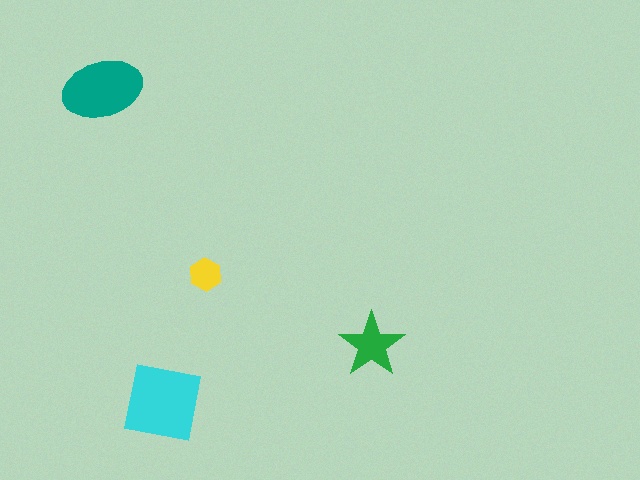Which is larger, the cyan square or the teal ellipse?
The cyan square.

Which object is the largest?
The cyan square.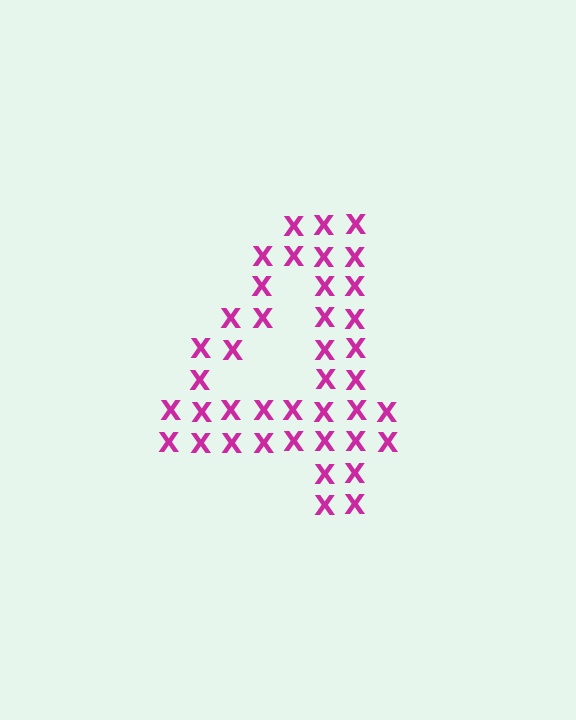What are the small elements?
The small elements are letter X's.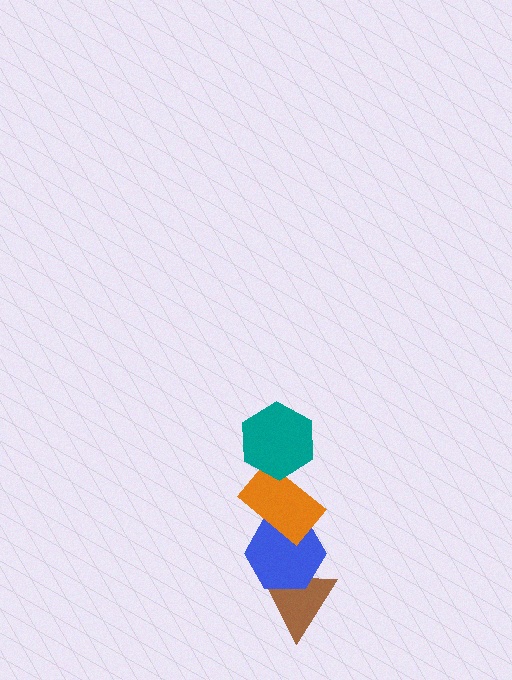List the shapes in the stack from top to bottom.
From top to bottom: the teal hexagon, the orange rectangle, the blue hexagon, the brown triangle.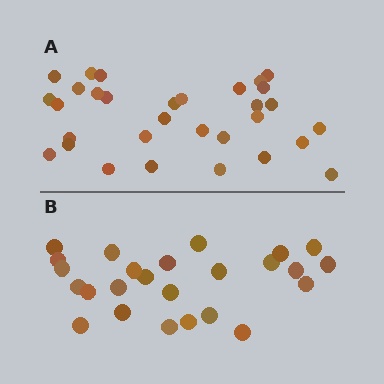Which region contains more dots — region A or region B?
Region A (the top region) has more dots.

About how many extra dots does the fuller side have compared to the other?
Region A has about 6 more dots than region B.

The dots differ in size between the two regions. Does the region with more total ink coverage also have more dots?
No. Region B has more total ink coverage because its dots are larger, but region A actually contains more individual dots. Total area can be misleading — the number of items is what matters here.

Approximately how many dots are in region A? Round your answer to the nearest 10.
About 30 dots. (The exact count is 31, which rounds to 30.)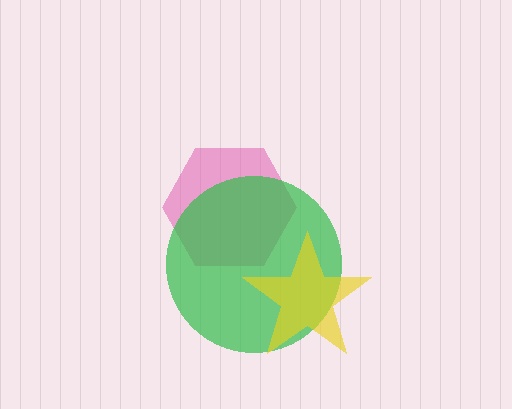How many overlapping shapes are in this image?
There are 3 overlapping shapes in the image.